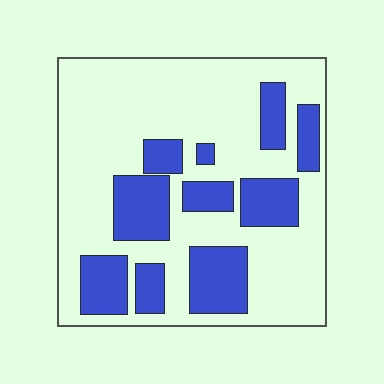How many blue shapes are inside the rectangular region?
10.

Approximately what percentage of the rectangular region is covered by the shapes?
Approximately 30%.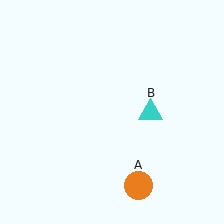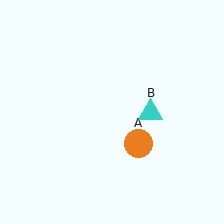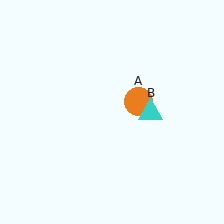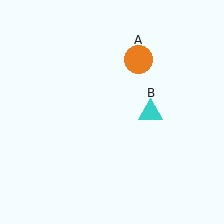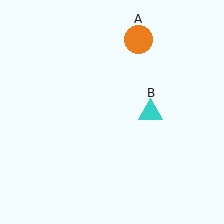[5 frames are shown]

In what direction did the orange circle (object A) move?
The orange circle (object A) moved up.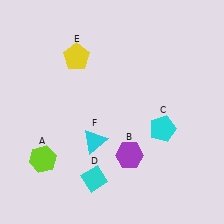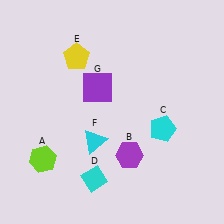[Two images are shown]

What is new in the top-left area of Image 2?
A purple square (G) was added in the top-left area of Image 2.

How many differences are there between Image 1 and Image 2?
There is 1 difference between the two images.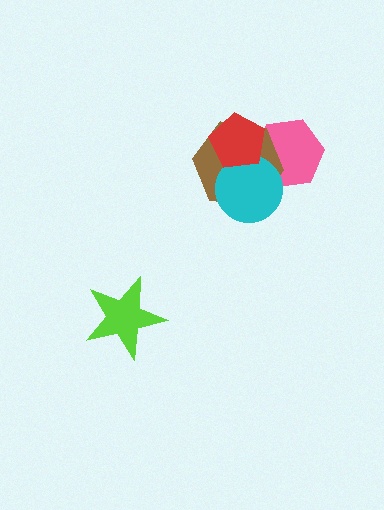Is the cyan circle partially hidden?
Yes, it is partially covered by another shape.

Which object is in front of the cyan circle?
The red pentagon is in front of the cyan circle.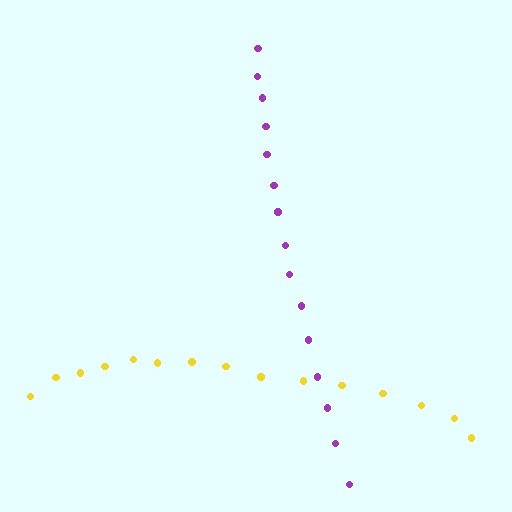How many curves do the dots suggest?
There are 2 distinct paths.